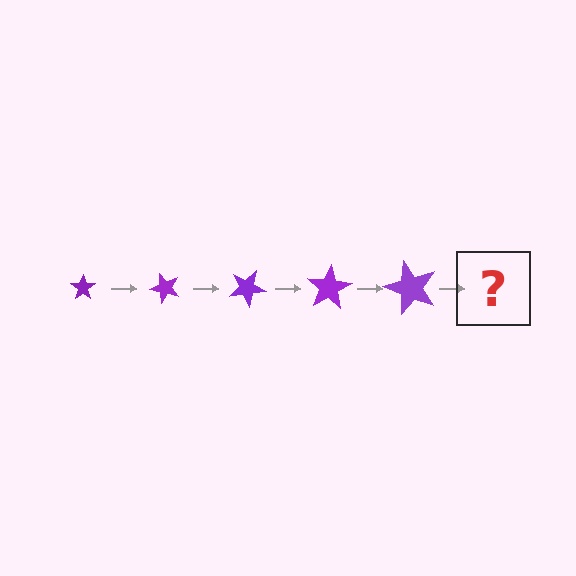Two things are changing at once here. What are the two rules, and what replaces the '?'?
The two rules are that the star grows larger each step and it rotates 50 degrees each step. The '?' should be a star, larger than the previous one and rotated 250 degrees from the start.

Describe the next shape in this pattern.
It should be a star, larger than the previous one and rotated 250 degrees from the start.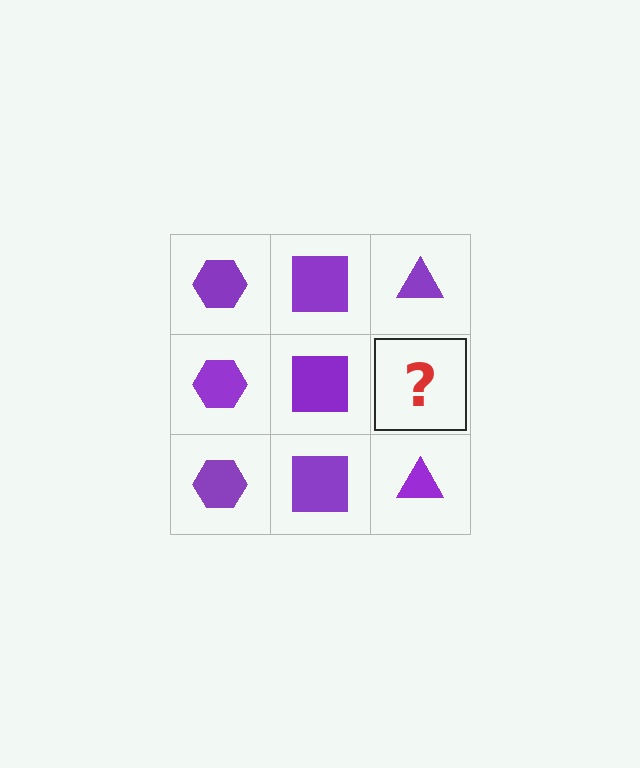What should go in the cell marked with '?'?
The missing cell should contain a purple triangle.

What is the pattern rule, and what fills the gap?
The rule is that each column has a consistent shape. The gap should be filled with a purple triangle.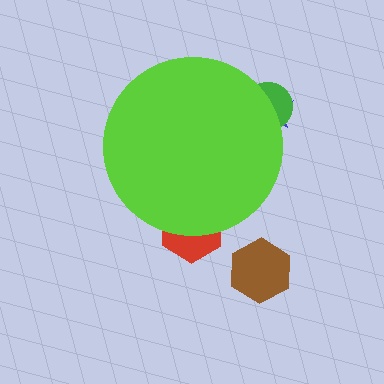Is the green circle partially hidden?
Yes, the green circle is partially hidden behind the lime circle.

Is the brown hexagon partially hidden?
No, the brown hexagon is fully visible.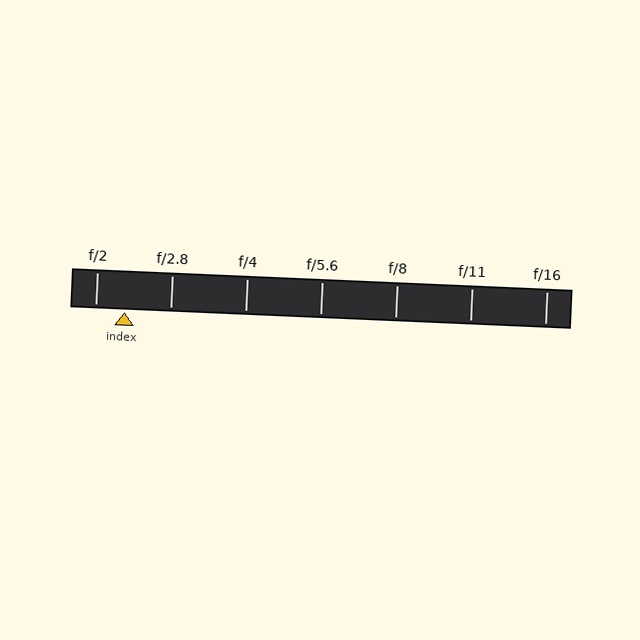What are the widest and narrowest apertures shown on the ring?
The widest aperture shown is f/2 and the narrowest is f/16.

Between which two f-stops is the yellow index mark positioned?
The index mark is between f/2 and f/2.8.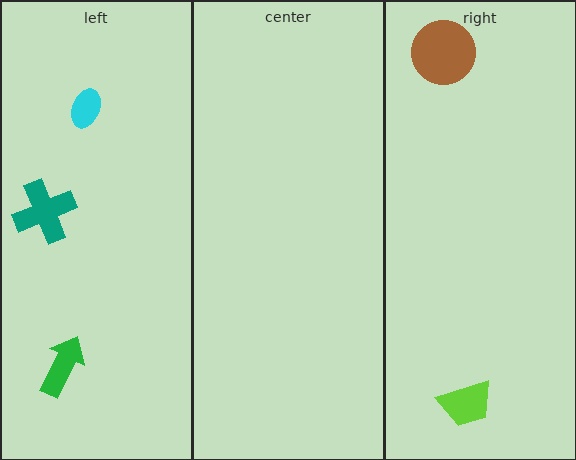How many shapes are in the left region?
3.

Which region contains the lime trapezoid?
The right region.